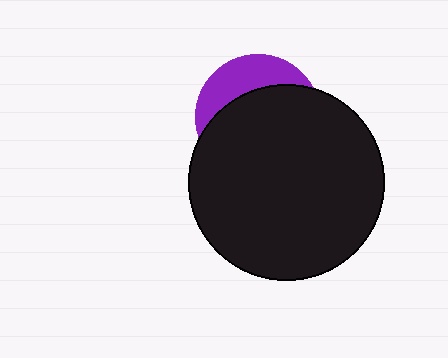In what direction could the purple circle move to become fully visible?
The purple circle could move up. That would shift it out from behind the black circle entirely.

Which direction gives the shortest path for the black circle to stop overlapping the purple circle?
Moving down gives the shortest separation.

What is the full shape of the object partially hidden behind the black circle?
The partially hidden object is a purple circle.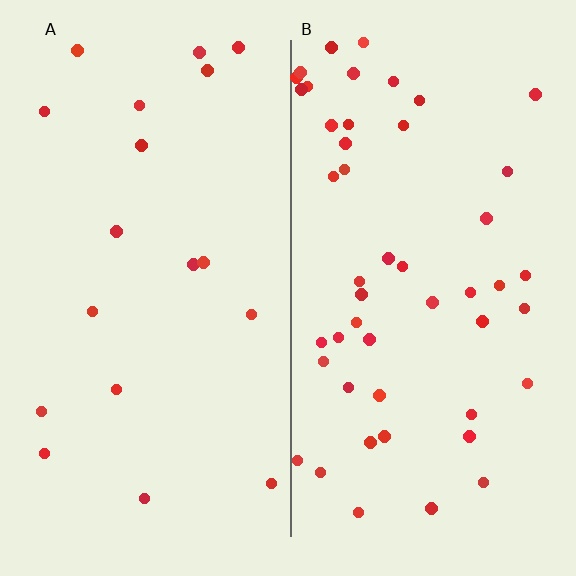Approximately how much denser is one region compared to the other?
Approximately 2.7× — region B over region A.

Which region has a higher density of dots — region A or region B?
B (the right).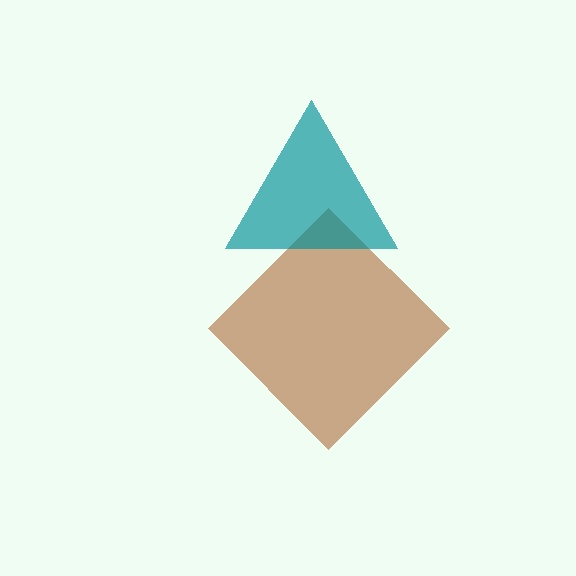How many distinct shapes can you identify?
There are 2 distinct shapes: a brown diamond, a teal triangle.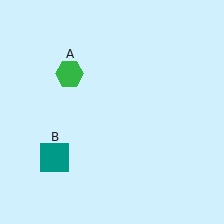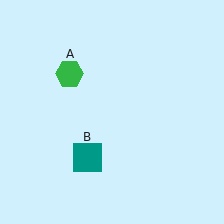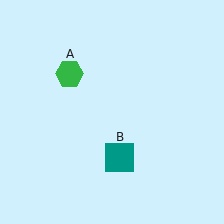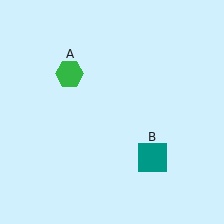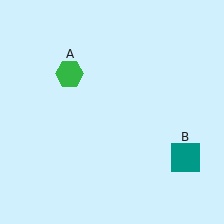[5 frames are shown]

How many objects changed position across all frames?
1 object changed position: teal square (object B).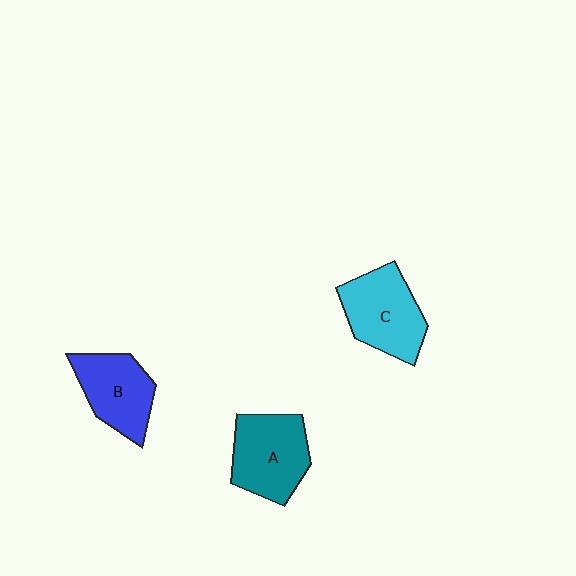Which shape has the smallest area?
Shape B (blue).